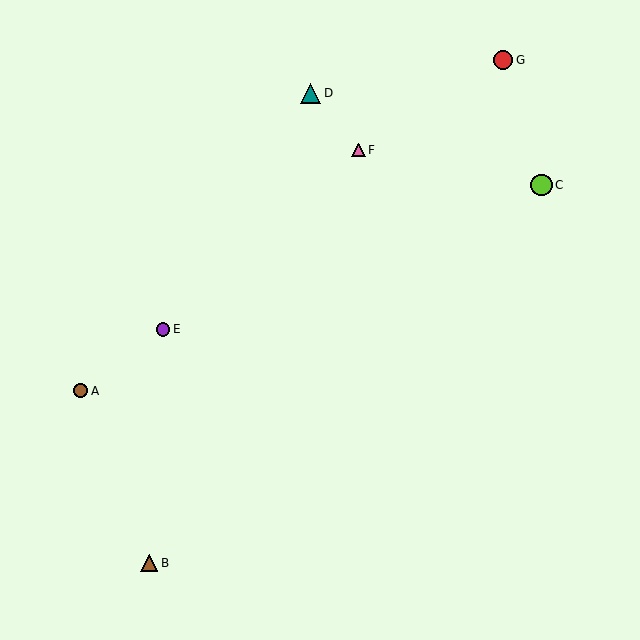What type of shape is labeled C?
Shape C is a lime circle.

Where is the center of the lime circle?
The center of the lime circle is at (541, 185).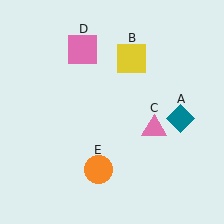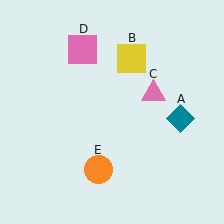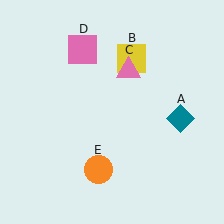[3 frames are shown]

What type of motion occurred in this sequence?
The pink triangle (object C) rotated counterclockwise around the center of the scene.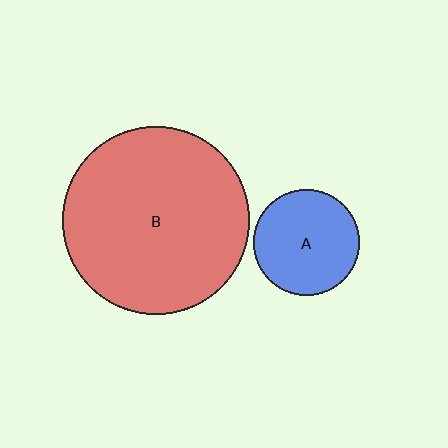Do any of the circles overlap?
No, none of the circles overlap.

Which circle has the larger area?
Circle B (red).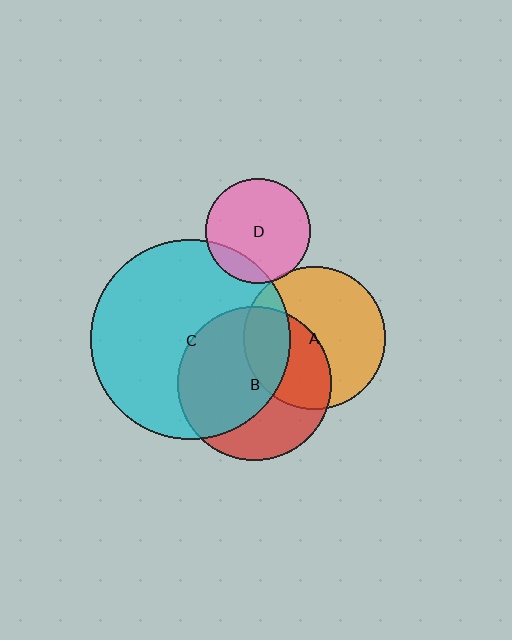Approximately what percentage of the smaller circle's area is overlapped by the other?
Approximately 15%.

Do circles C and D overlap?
Yes.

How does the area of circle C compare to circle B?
Approximately 1.7 times.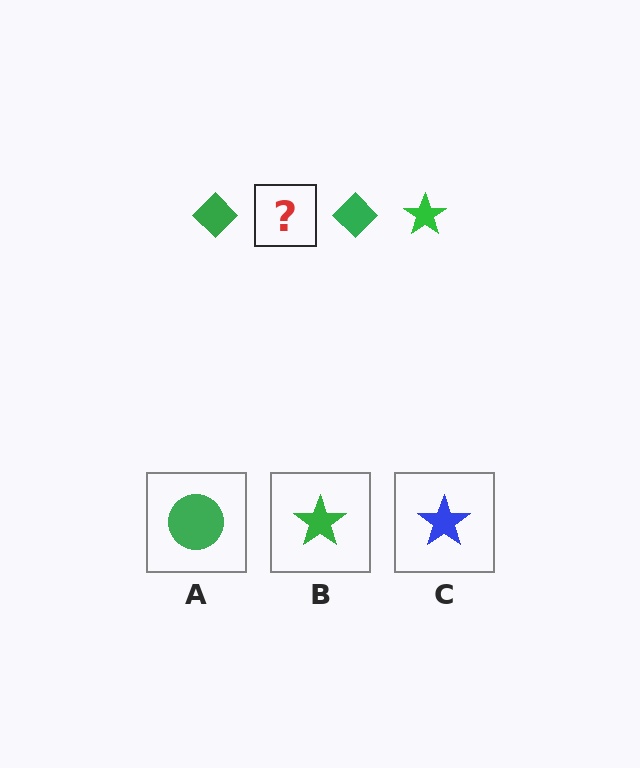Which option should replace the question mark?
Option B.